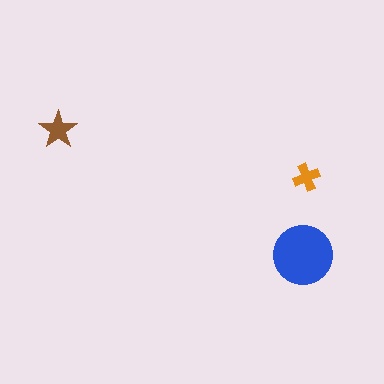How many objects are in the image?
There are 3 objects in the image.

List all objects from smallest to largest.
The orange cross, the brown star, the blue circle.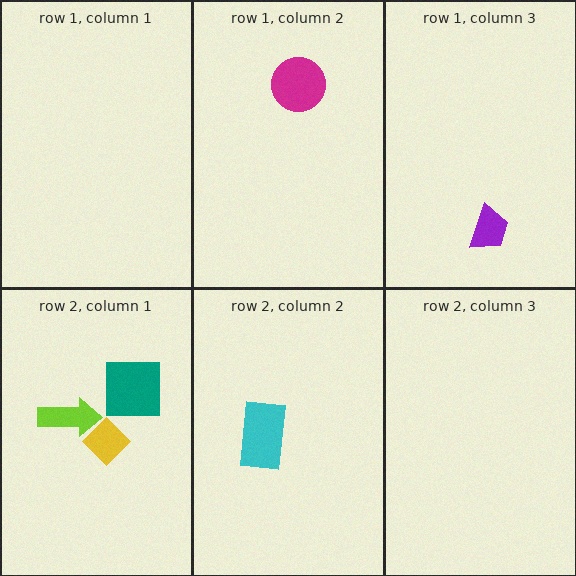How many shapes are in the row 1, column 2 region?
1.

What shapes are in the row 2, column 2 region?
The cyan rectangle.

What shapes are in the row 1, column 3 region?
The purple trapezoid.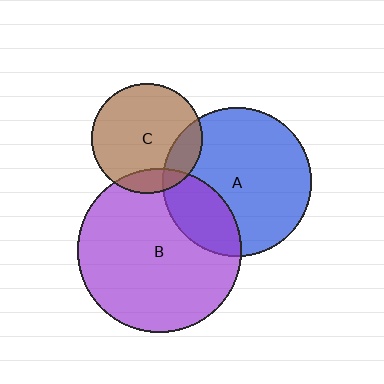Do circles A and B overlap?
Yes.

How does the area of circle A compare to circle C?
Approximately 1.8 times.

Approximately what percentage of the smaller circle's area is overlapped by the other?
Approximately 25%.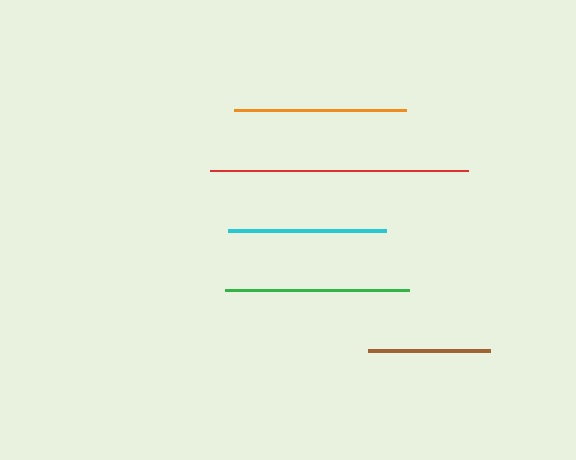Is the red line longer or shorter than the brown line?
The red line is longer than the brown line.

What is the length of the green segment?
The green segment is approximately 184 pixels long.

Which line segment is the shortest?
The brown line is the shortest at approximately 122 pixels.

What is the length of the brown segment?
The brown segment is approximately 122 pixels long.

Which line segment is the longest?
The red line is the longest at approximately 258 pixels.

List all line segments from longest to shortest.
From longest to shortest: red, green, orange, cyan, brown.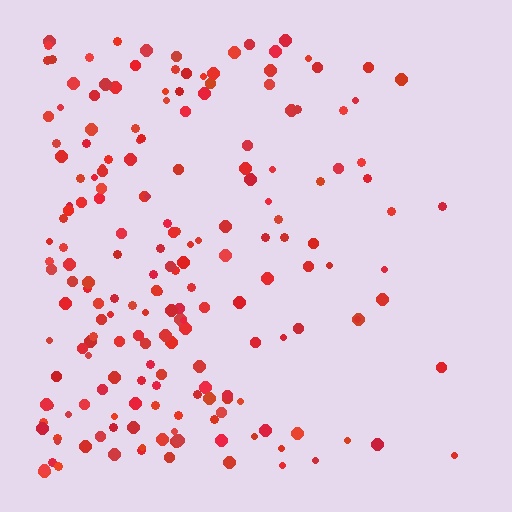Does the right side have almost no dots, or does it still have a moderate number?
Still a moderate number, just noticeably fewer than the left.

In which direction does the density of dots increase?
From right to left, with the left side densest.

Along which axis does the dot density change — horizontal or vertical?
Horizontal.